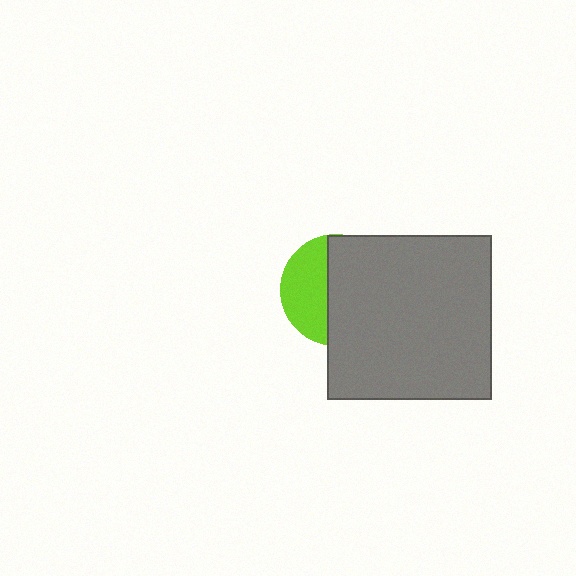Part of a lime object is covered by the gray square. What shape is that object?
It is a circle.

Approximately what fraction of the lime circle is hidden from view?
Roughly 59% of the lime circle is hidden behind the gray square.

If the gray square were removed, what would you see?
You would see the complete lime circle.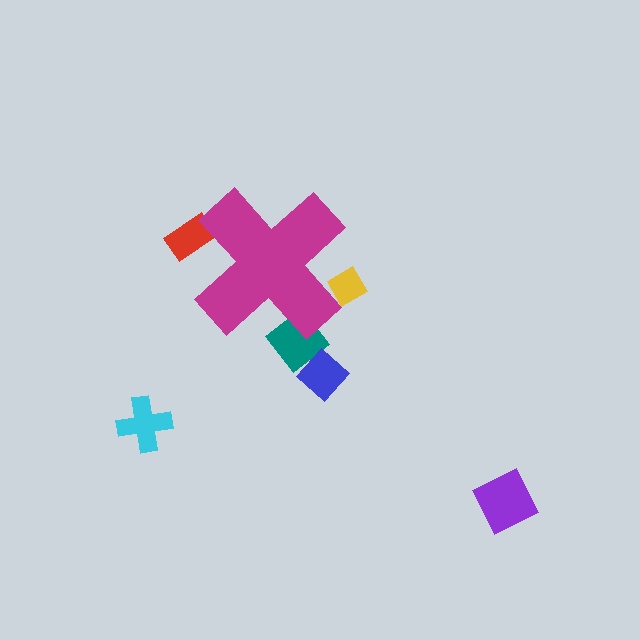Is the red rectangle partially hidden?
Yes, the red rectangle is partially hidden behind the magenta cross.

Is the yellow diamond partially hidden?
Yes, the yellow diamond is partially hidden behind the magenta cross.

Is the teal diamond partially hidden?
Yes, the teal diamond is partially hidden behind the magenta cross.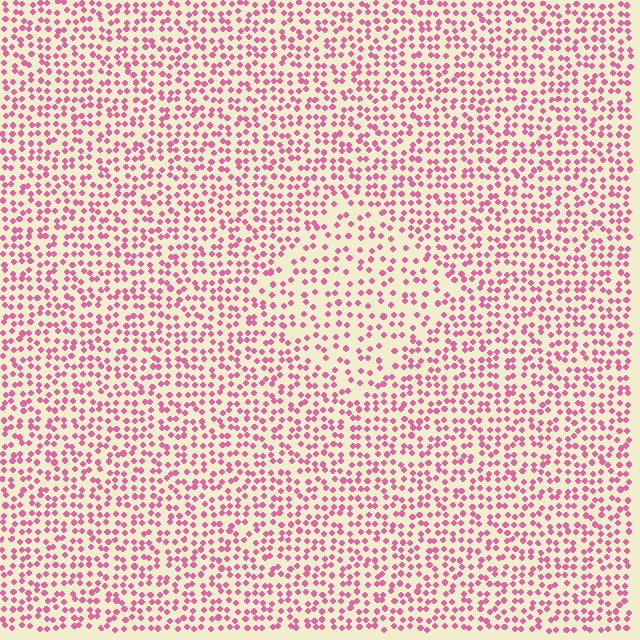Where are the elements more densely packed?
The elements are more densely packed outside the diamond boundary.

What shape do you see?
I see a diamond.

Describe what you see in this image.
The image contains small pink elements arranged at two different densities. A diamond-shaped region is visible where the elements are less densely packed than the surrounding area.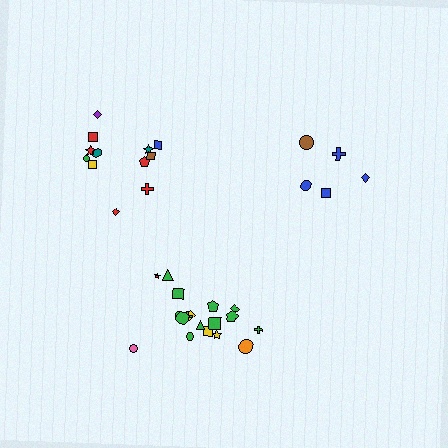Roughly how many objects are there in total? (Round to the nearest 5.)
Roughly 35 objects in total.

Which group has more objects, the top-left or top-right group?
The top-left group.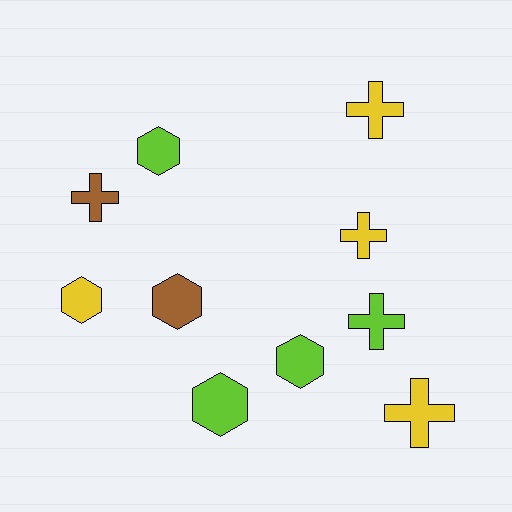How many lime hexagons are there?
There are 3 lime hexagons.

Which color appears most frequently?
Yellow, with 4 objects.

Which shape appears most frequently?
Hexagon, with 5 objects.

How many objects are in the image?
There are 10 objects.